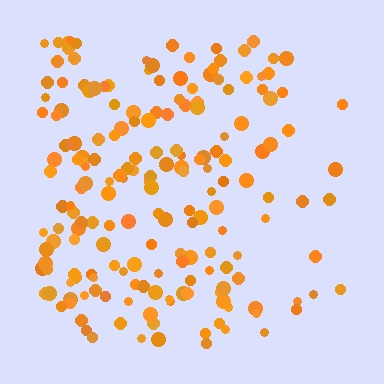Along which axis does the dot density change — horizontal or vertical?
Horizontal.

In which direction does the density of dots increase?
From right to left, with the left side densest.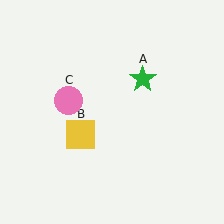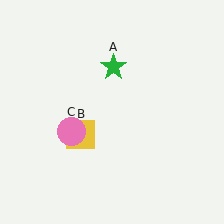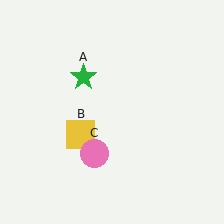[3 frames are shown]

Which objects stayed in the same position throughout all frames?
Yellow square (object B) remained stationary.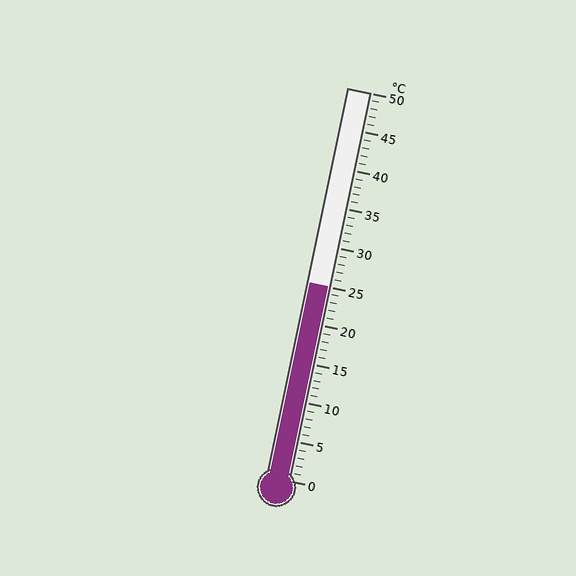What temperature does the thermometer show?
The thermometer shows approximately 25°C.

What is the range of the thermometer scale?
The thermometer scale ranges from 0°C to 50°C.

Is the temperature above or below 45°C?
The temperature is below 45°C.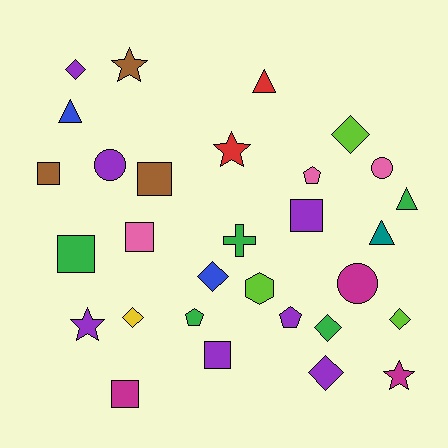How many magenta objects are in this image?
There are 3 magenta objects.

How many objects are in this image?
There are 30 objects.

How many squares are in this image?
There are 7 squares.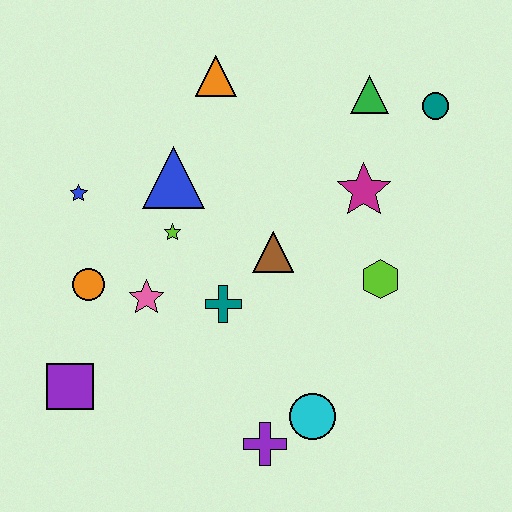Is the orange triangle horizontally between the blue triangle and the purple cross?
Yes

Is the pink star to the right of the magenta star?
No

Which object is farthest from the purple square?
The teal circle is farthest from the purple square.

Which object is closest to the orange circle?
The pink star is closest to the orange circle.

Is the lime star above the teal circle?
No